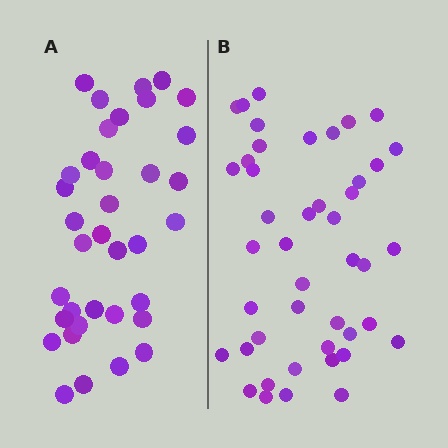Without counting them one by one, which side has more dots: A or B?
Region B (the right region) has more dots.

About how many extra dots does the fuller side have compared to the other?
Region B has roughly 8 or so more dots than region A.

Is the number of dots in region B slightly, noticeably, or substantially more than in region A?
Region B has only slightly more — the two regions are fairly close. The ratio is roughly 1.2 to 1.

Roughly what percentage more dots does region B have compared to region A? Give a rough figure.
About 20% more.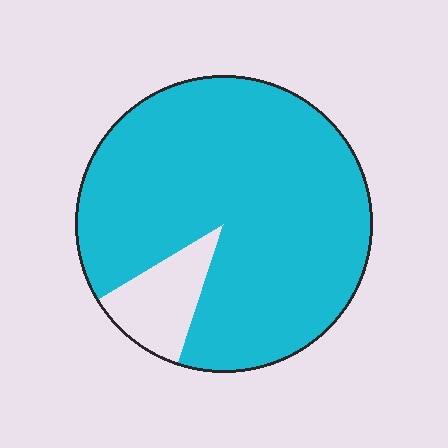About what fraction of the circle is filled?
About nine tenths (9/10).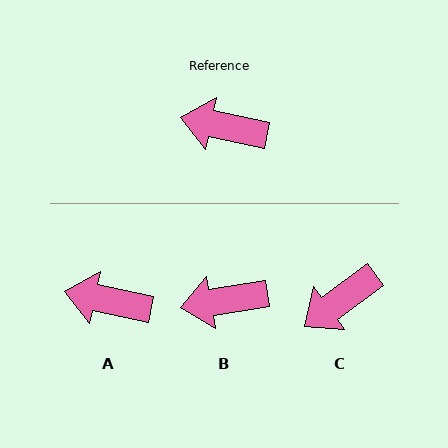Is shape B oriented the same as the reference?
No, it is off by about 21 degrees.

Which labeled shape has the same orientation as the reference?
A.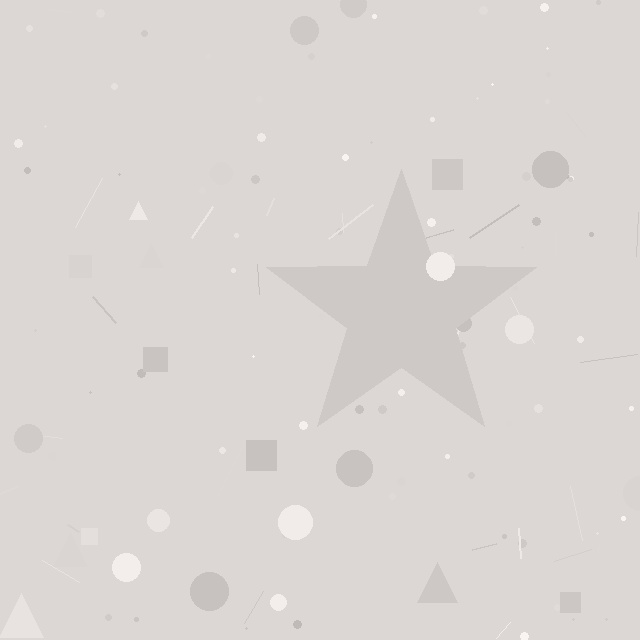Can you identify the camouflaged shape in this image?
The camouflaged shape is a star.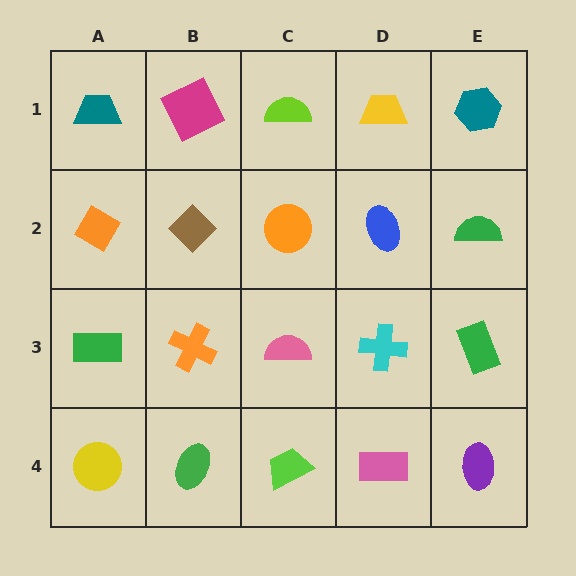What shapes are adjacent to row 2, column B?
A magenta square (row 1, column B), an orange cross (row 3, column B), an orange diamond (row 2, column A), an orange circle (row 2, column C).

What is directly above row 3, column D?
A blue ellipse.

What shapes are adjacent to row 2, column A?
A teal trapezoid (row 1, column A), a green rectangle (row 3, column A), a brown diamond (row 2, column B).